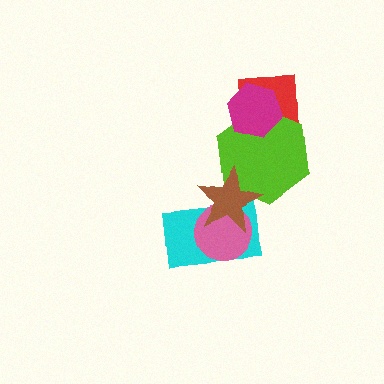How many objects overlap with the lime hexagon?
3 objects overlap with the lime hexagon.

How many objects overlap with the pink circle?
2 objects overlap with the pink circle.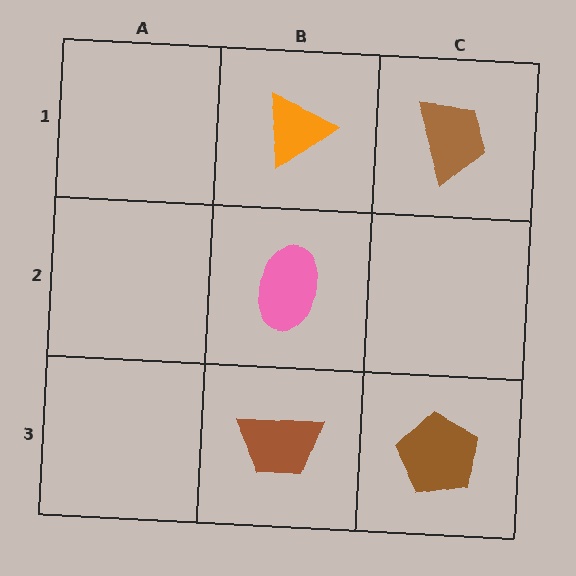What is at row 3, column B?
A brown trapezoid.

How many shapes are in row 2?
1 shape.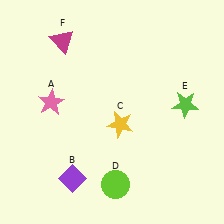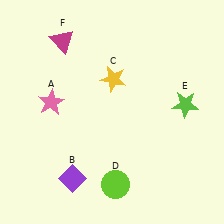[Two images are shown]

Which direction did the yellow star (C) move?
The yellow star (C) moved up.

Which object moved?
The yellow star (C) moved up.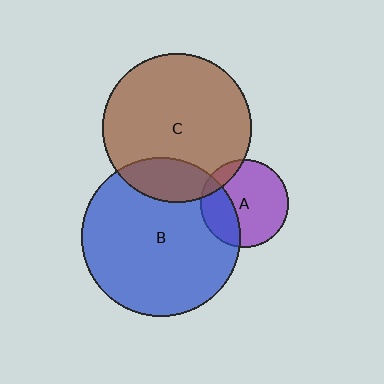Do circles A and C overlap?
Yes.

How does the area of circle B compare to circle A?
Approximately 3.2 times.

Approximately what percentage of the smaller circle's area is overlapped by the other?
Approximately 10%.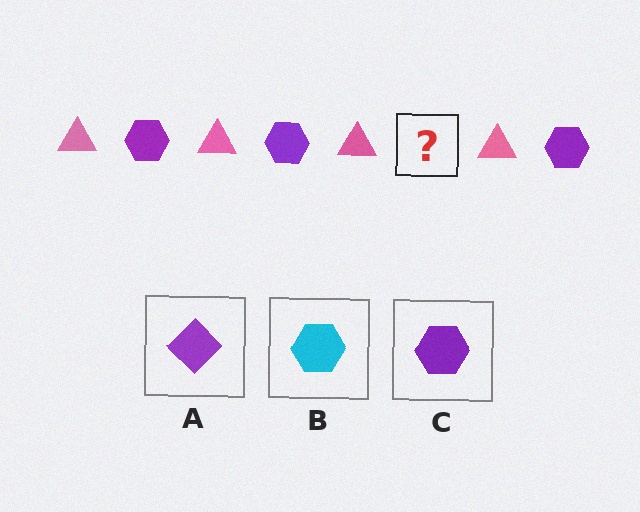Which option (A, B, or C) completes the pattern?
C.